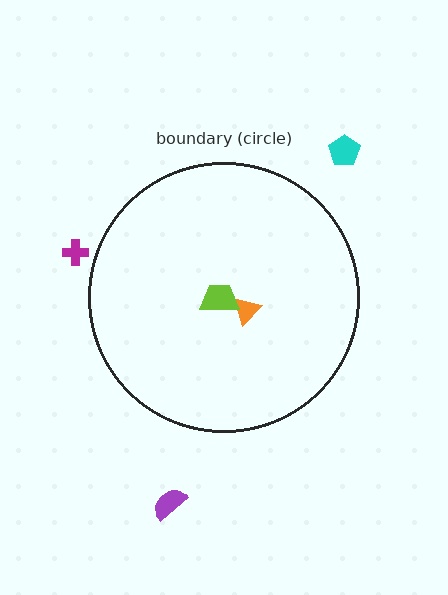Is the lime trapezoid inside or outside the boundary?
Inside.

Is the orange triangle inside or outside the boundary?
Inside.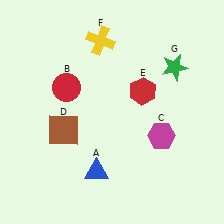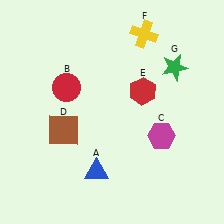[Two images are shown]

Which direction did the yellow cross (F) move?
The yellow cross (F) moved right.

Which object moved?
The yellow cross (F) moved right.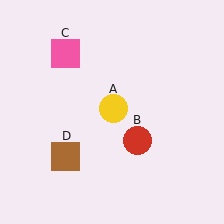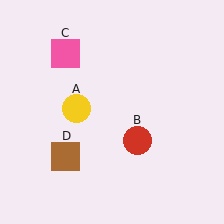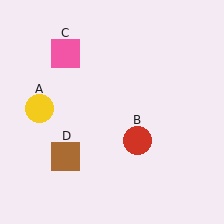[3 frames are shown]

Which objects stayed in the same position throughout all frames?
Red circle (object B) and pink square (object C) and brown square (object D) remained stationary.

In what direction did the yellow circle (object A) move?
The yellow circle (object A) moved left.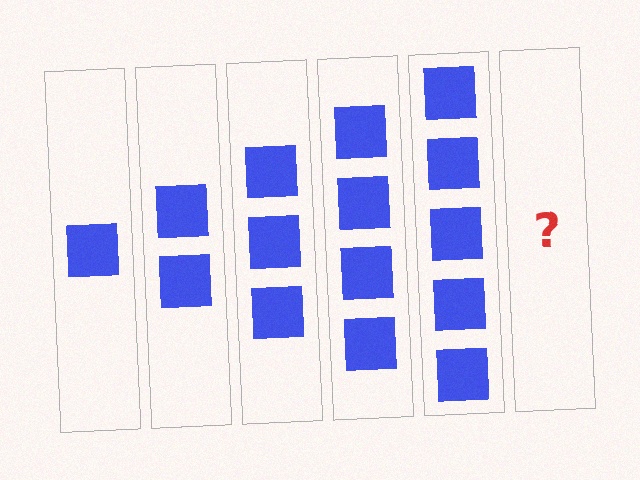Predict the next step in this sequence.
The next step is 6 squares.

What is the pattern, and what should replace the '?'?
The pattern is that each step adds one more square. The '?' should be 6 squares.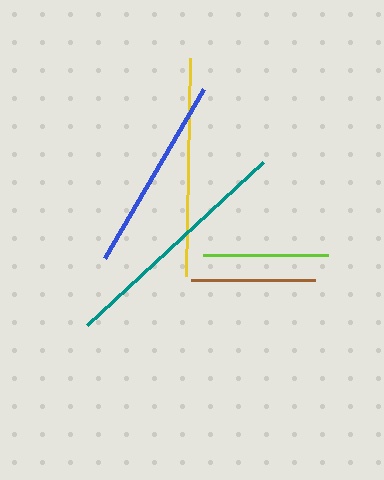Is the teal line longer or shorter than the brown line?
The teal line is longer than the brown line.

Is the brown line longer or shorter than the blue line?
The blue line is longer than the brown line.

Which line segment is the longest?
The teal line is the longest at approximately 239 pixels.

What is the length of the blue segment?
The blue segment is approximately 195 pixels long.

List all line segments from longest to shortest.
From longest to shortest: teal, yellow, blue, lime, brown.